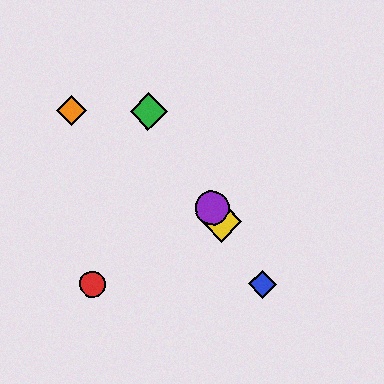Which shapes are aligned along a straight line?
The blue diamond, the green diamond, the yellow diamond, the purple circle are aligned along a straight line.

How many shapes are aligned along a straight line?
4 shapes (the blue diamond, the green diamond, the yellow diamond, the purple circle) are aligned along a straight line.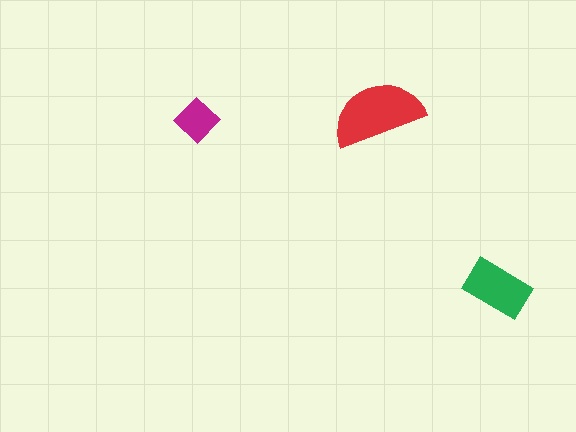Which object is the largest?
The red semicircle.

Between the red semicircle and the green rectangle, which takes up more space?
The red semicircle.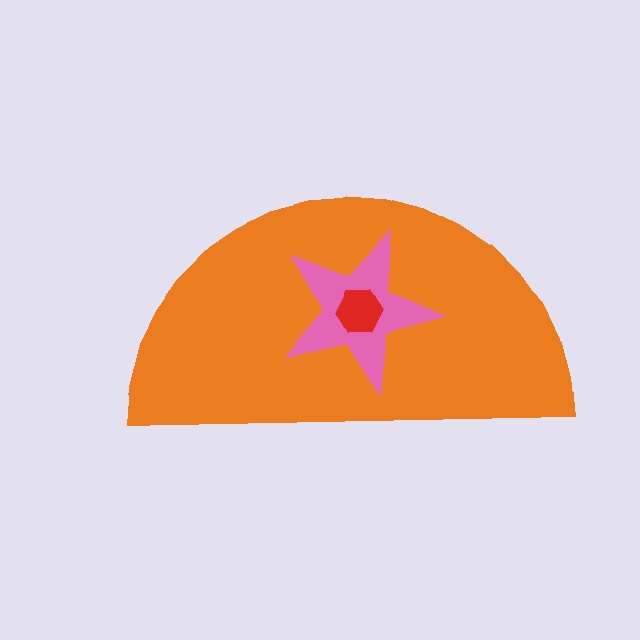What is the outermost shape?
The orange semicircle.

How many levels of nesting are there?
3.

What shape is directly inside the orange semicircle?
The pink star.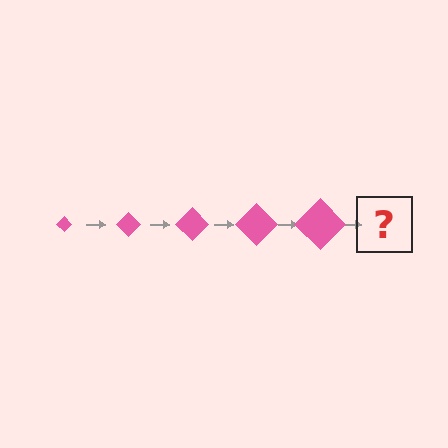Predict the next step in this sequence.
The next step is a pink diamond, larger than the previous one.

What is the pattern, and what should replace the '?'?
The pattern is that the diamond gets progressively larger each step. The '?' should be a pink diamond, larger than the previous one.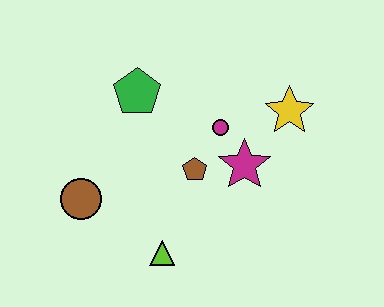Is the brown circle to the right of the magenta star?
No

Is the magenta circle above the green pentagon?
No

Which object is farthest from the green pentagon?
The lime triangle is farthest from the green pentagon.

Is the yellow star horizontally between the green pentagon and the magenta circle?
No